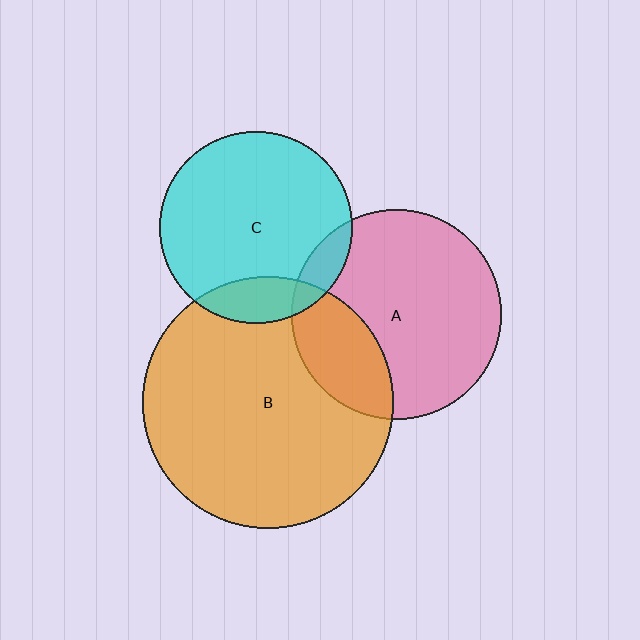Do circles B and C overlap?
Yes.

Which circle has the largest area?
Circle B (orange).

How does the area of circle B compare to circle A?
Approximately 1.4 times.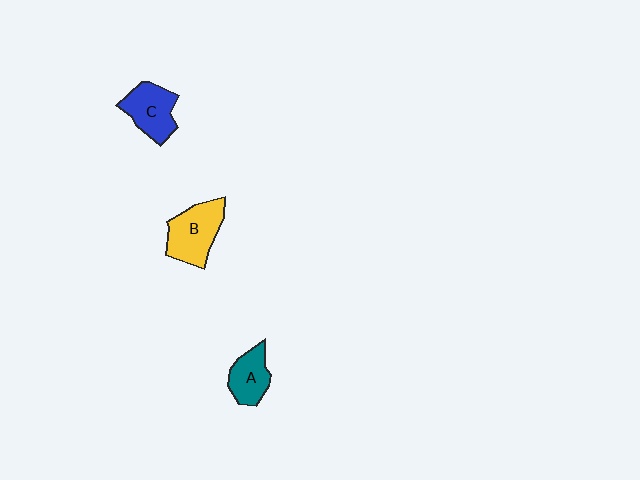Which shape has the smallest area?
Shape A (teal).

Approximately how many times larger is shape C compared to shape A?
Approximately 1.2 times.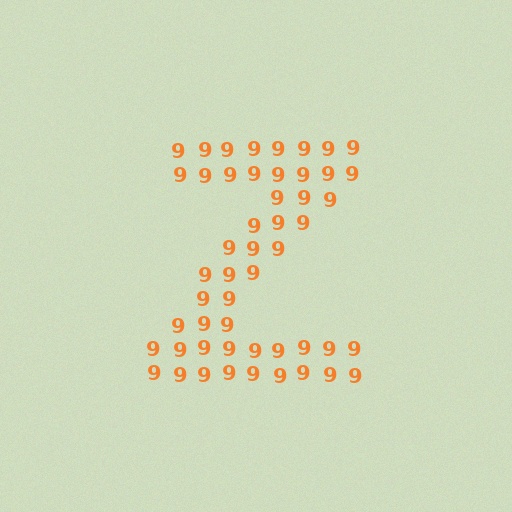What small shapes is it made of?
It is made of small digit 9's.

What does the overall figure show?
The overall figure shows the letter Z.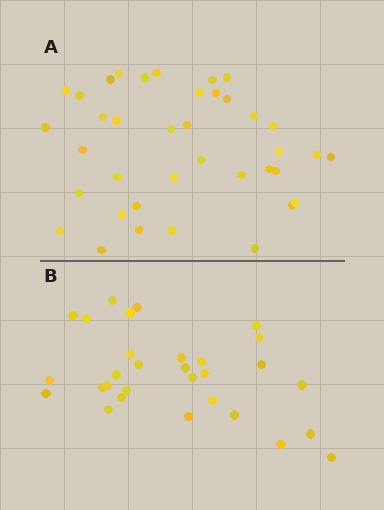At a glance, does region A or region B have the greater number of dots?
Region A (the top region) has more dots.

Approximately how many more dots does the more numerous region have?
Region A has roughly 8 or so more dots than region B.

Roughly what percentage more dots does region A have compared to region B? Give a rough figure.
About 25% more.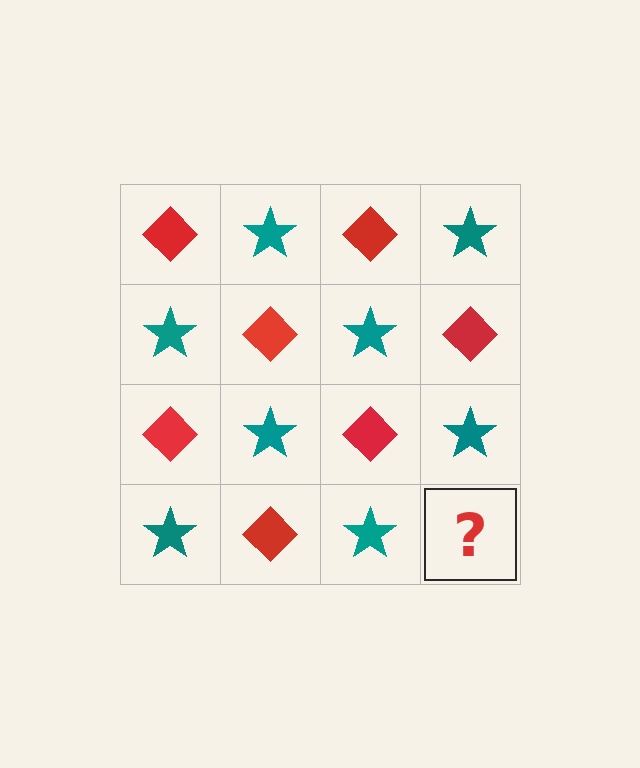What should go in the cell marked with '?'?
The missing cell should contain a red diamond.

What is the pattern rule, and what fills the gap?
The rule is that it alternates red diamond and teal star in a checkerboard pattern. The gap should be filled with a red diamond.